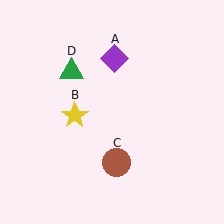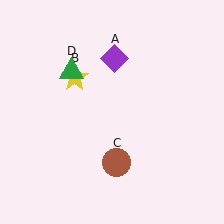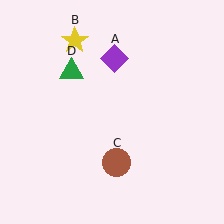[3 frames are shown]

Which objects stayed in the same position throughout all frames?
Purple diamond (object A) and brown circle (object C) and green triangle (object D) remained stationary.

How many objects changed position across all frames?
1 object changed position: yellow star (object B).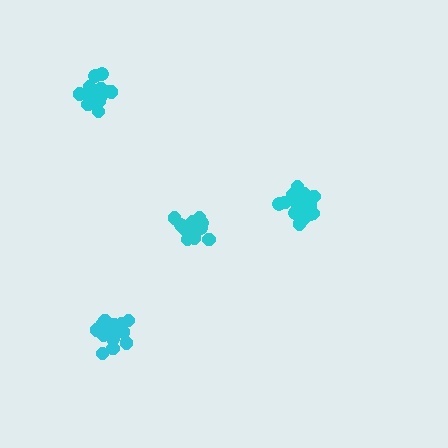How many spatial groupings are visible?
There are 4 spatial groupings.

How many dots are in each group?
Group 1: 19 dots, Group 2: 17 dots, Group 3: 14 dots, Group 4: 15 dots (65 total).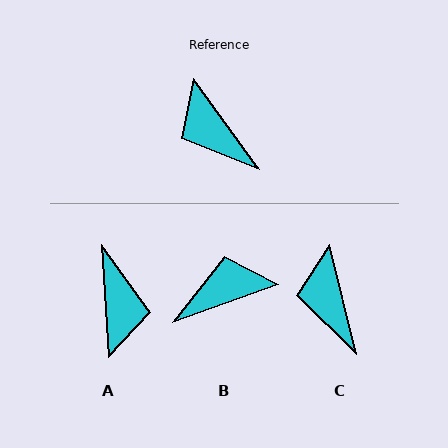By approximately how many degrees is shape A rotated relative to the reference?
Approximately 148 degrees counter-clockwise.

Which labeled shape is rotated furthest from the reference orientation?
A, about 148 degrees away.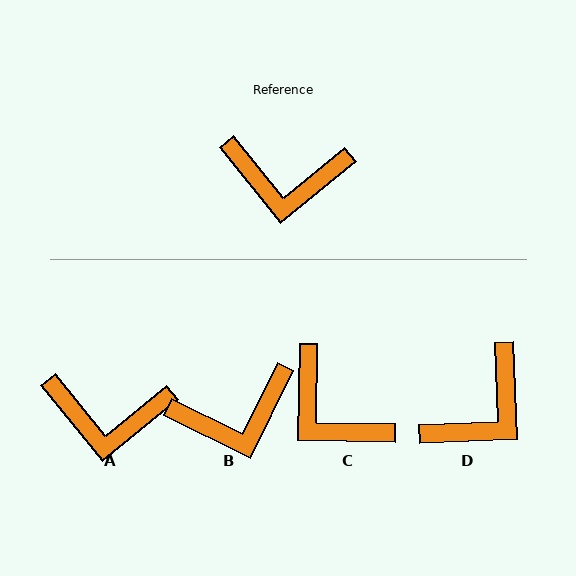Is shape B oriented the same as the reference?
No, it is off by about 25 degrees.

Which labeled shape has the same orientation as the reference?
A.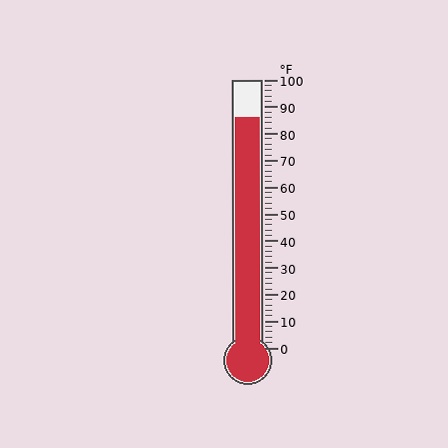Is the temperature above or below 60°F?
The temperature is above 60°F.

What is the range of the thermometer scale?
The thermometer scale ranges from 0°F to 100°F.